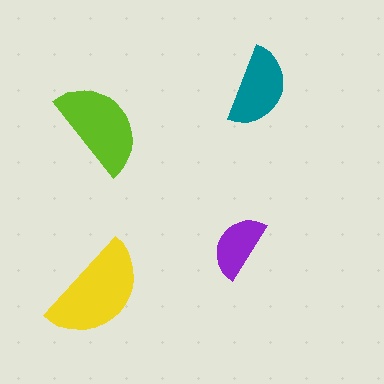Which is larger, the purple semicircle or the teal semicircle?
The teal one.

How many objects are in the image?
There are 4 objects in the image.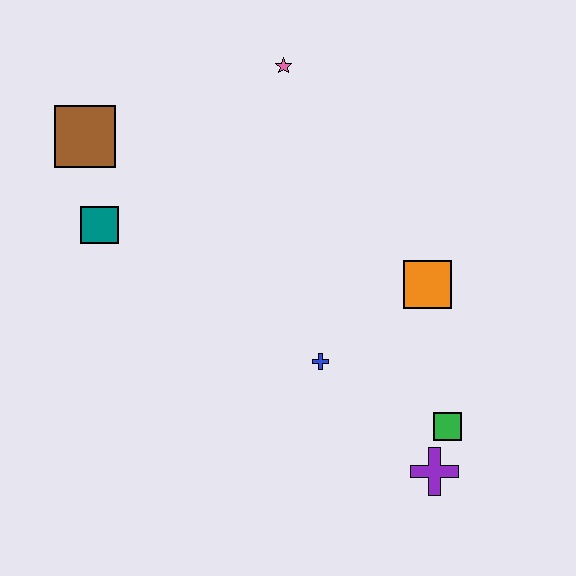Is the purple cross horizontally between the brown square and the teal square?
No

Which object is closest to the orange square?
The blue cross is closest to the orange square.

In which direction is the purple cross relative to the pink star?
The purple cross is below the pink star.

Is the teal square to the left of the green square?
Yes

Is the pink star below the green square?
No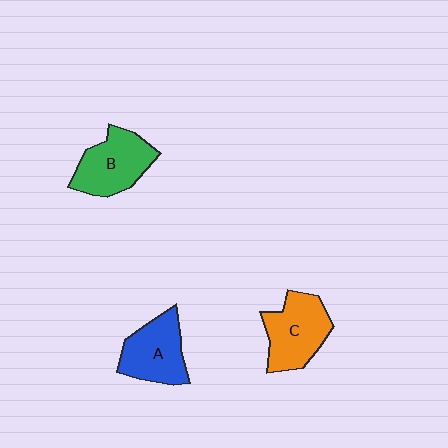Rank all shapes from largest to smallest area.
From largest to smallest: C (orange), B (green), A (blue).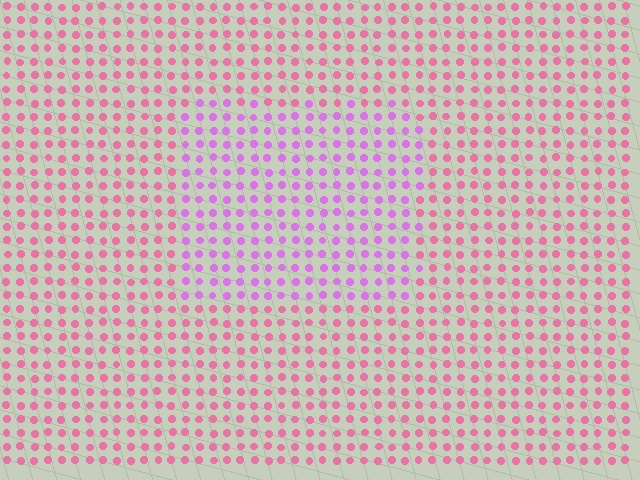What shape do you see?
I see a rectangle.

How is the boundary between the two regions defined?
The boundary is defined purely by a slight shift in hue (about 42 degrees). Spacing, size, and orientation are identical on both sides.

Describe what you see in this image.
The image is filled with small pink elements in a uniform arrangement. A rectangle-shaped region is visible where the elements are tinted to a slightly different hue, forming a subtle color boundary.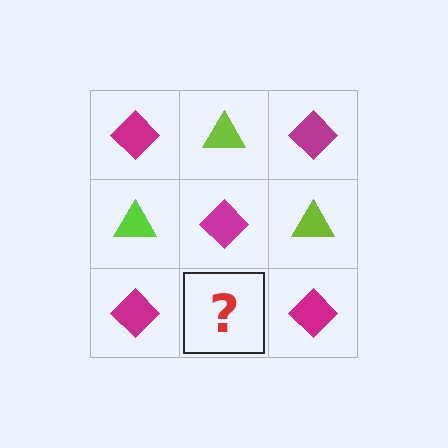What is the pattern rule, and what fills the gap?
The rule is that it alternates magenta diamond and lime triangle in a checkerboard pattern. The gap should be filled with a lime triangle.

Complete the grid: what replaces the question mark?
The question mark should be replaced with a lime triangle.